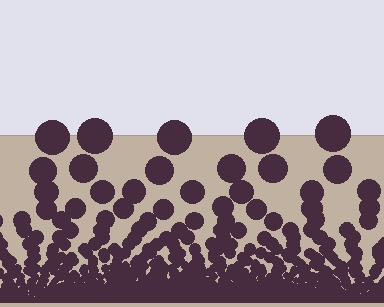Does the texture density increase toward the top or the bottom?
Density increases toward the bottom.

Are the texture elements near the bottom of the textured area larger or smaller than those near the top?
Smaller. The gradient is inverted — elements near the bottom are smaller and denser.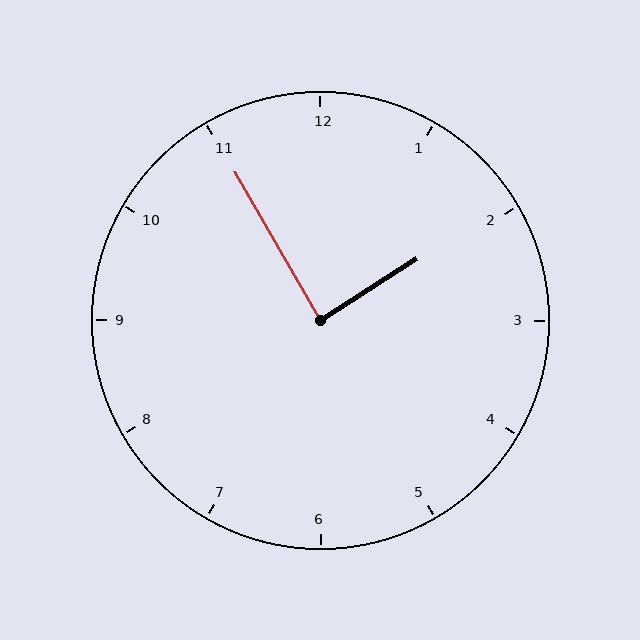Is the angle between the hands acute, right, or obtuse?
It is right.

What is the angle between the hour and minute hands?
Approximately 88 degrees.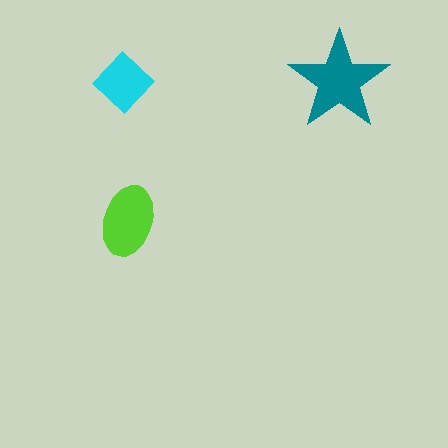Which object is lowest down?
The lime ellipse is bottommost.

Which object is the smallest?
The cyan diamond.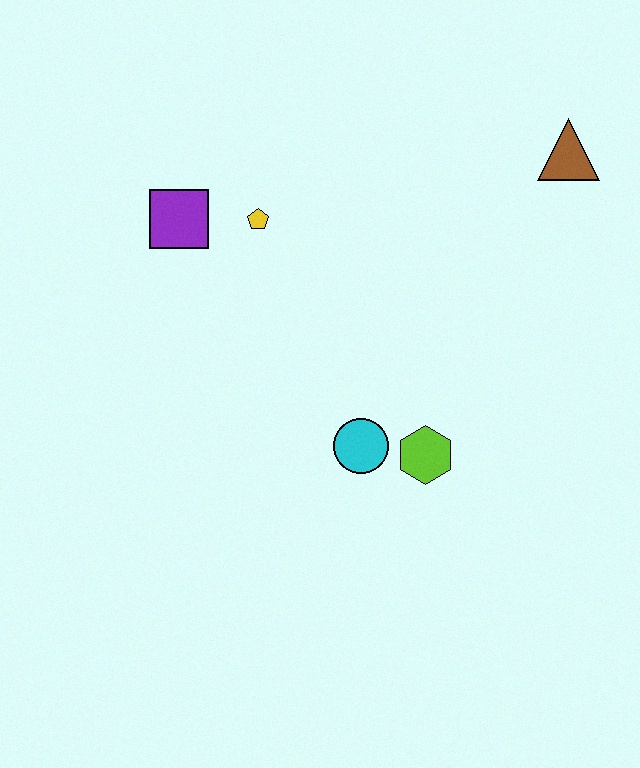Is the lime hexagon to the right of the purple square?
Yes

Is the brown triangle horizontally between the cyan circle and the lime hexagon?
No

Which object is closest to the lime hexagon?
The cyan circle is closest to the lime hexagon.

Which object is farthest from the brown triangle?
The purple square is farthest from the brown triangle.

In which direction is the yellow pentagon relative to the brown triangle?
The yellow pentagon is to the left of the brown triangle.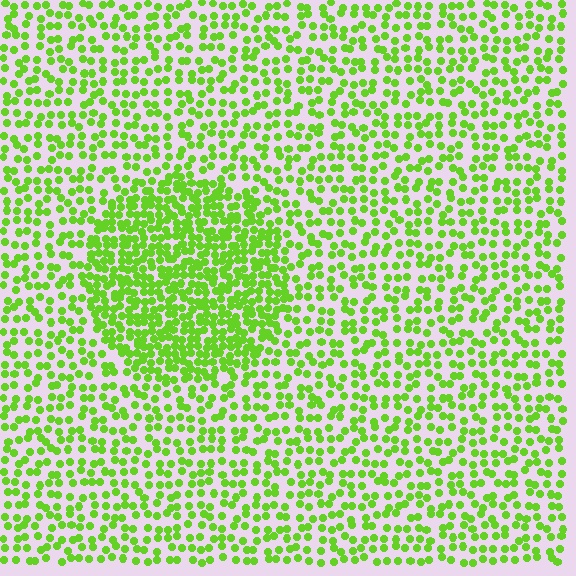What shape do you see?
I see a circle.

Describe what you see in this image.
The image contains small lime elements arranged at two different densities. A circle-shaped region is visible where the elements are more densely packed than the surrounding area.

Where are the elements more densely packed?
The elements are more densely packed inside the circle boundary.